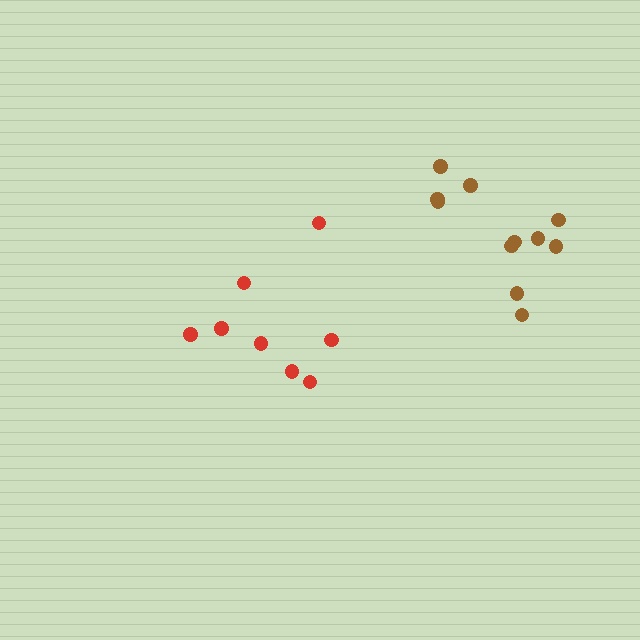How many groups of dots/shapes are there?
There are 2 groups.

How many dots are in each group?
Group 1: 8 dots, Group 2: 11 dots (19 total).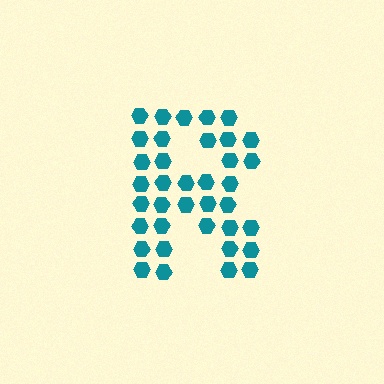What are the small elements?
The small elements are hexagons.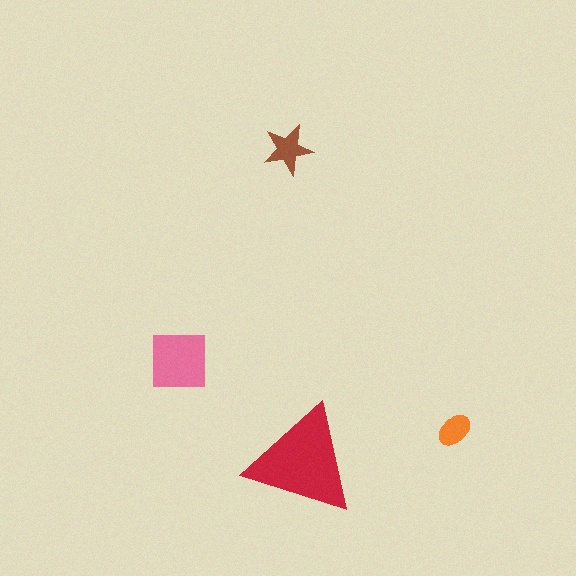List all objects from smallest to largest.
The orange ellipse, the brown star, the pink square, the red triangle.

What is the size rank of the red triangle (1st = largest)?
1st.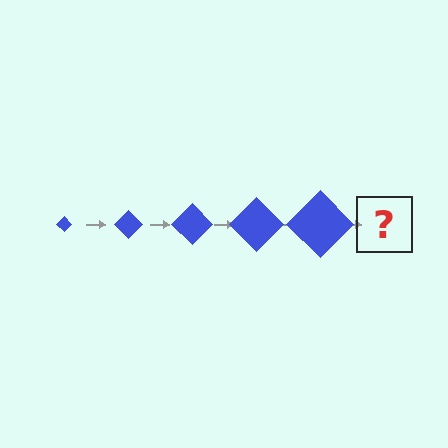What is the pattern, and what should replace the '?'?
The pattern is that the diamond gets progressively larger each step. The '?' should be a blue diamond, larger than the previous one.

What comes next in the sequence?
The next element should be a blue diamond, larger than the previous one.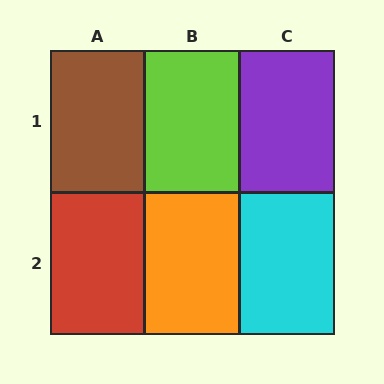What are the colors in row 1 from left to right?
Brown, lime, purple.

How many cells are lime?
1 cell is lime.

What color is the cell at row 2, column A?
Red.